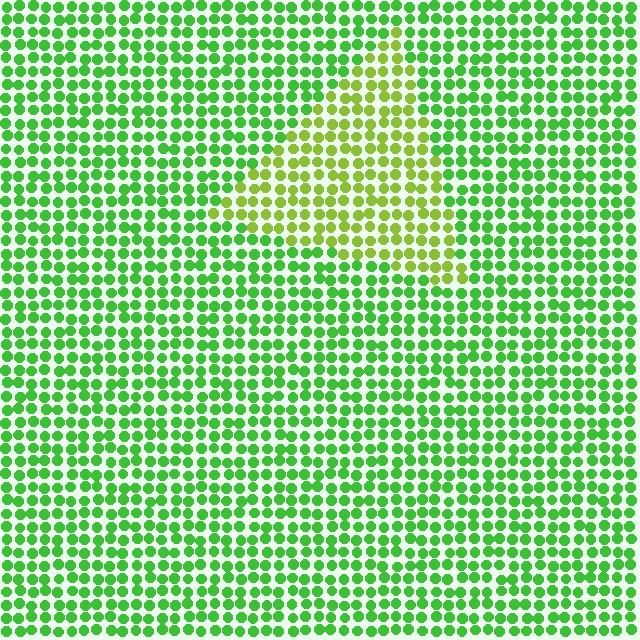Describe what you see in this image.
The image is filled with small green elements in a uniform arrangement. A triangle-shaped region is visible where the elements are tinted to a slightly different hue, forming a subtle color boundary.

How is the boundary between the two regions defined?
The boundary is defined purely by a slight shift in hue (about 35 degrees). Spacing, size, and orientation are identical on both sides.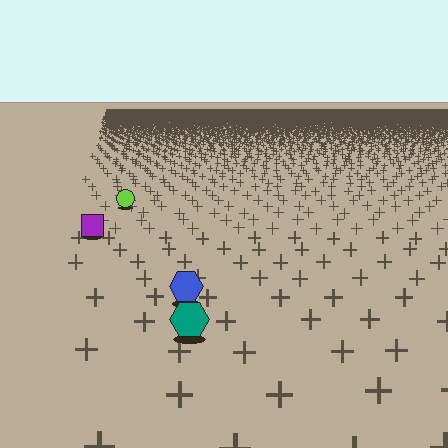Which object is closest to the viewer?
The teal hexagon is closest. The texture marks near it are larger and more spread out.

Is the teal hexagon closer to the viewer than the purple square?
Yes. The teal hexagon is closer — you can tell from the texture gradient: the ground texture is coarser near it.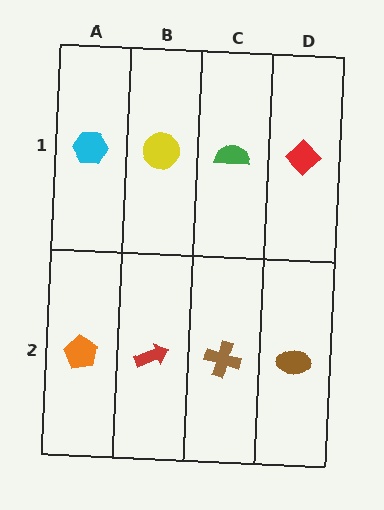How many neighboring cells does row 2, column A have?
2.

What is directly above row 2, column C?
A green semicircle.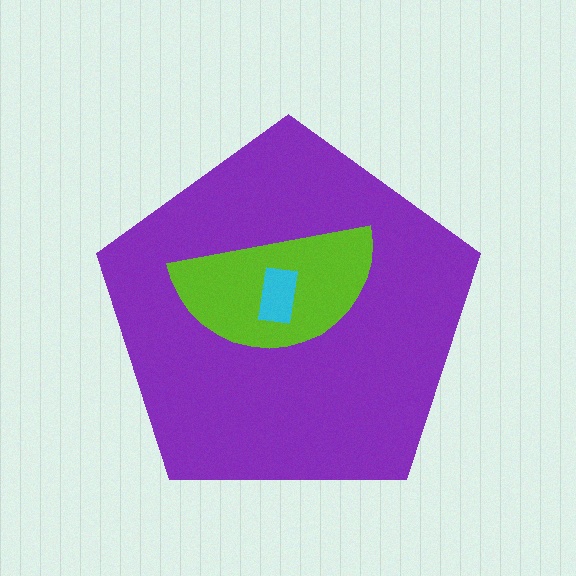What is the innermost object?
The cyan rectangle.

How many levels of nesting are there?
3.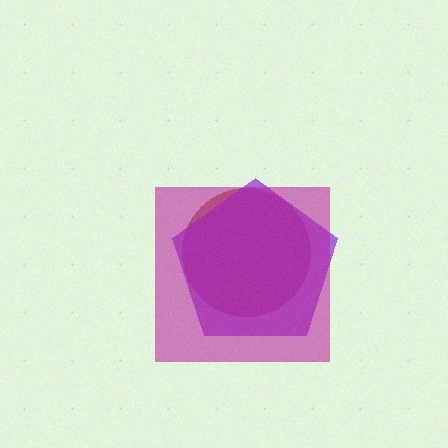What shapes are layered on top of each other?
The layered shapes are: a brown circle, a purple pentagon, a magenta square.